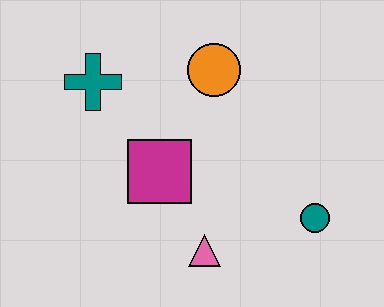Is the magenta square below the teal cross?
Yes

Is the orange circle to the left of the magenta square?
No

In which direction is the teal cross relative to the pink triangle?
The teal cross is above the pink triangle.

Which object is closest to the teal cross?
The magenta square is closest to the teal cross.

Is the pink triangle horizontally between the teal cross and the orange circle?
Yes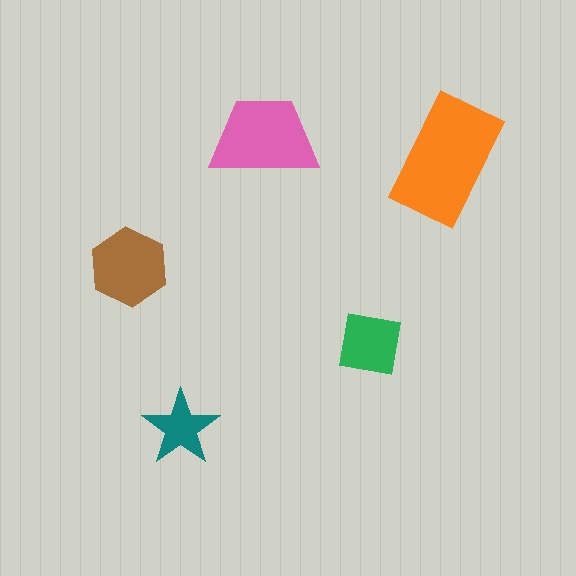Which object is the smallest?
The teal star.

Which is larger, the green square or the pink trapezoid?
The pink trapezoid.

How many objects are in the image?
There are 5 objects in the image.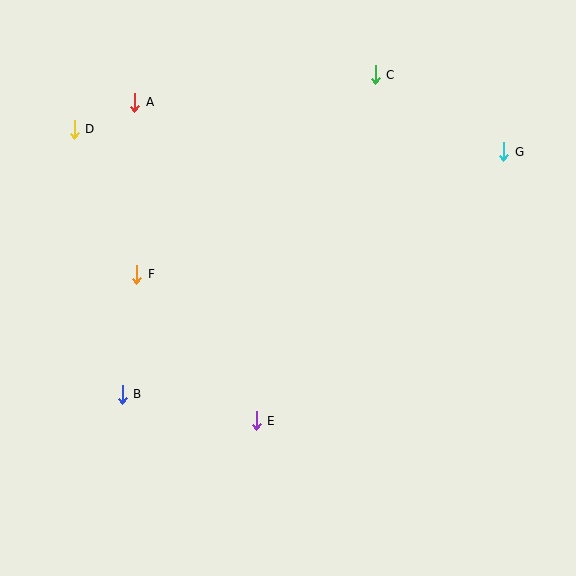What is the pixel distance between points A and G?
The distance between A and G is 372 pixels.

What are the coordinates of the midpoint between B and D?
The midpoint between B and D is at (98, 262).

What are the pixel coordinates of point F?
Point F is at (137, 274).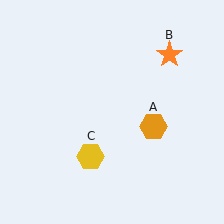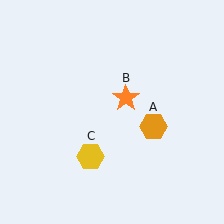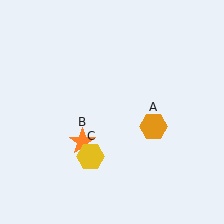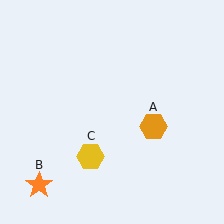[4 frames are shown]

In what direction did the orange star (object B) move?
The orange star (object B) moved down and to the left.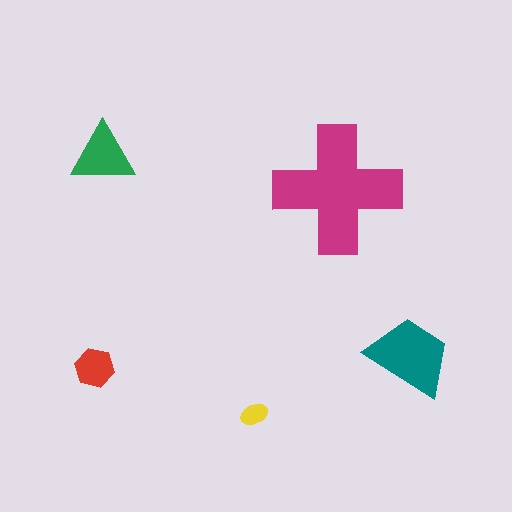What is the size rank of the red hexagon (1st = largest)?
4th.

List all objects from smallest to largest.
The yellow ellipse, the red hexagon, the green triangle, the teal trapezoid, the magenta cross.